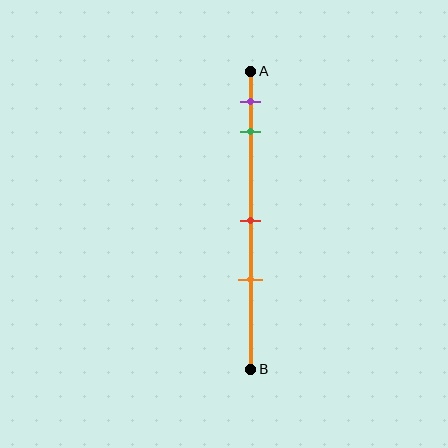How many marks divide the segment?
There are 4 marks dividing the segment.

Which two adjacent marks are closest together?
The purple and green marks are the closest adjacent pair.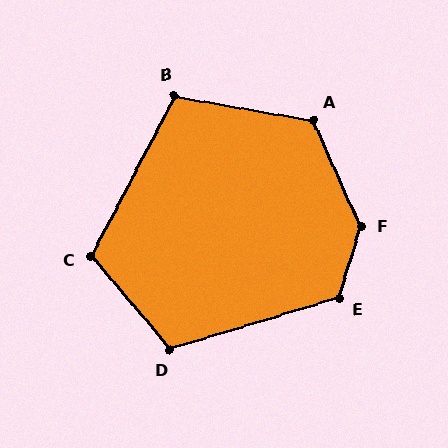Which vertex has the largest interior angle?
F, at approximately 139 degrees.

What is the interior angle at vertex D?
Approximately 113 degrees (obtuse).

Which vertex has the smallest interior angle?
B, at approximately 108 degrees.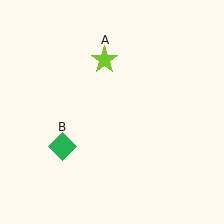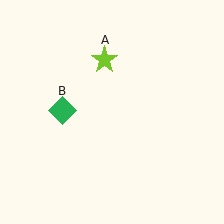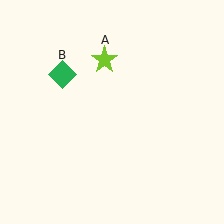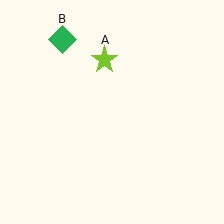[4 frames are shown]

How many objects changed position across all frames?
1 object changed position: green diamond (object B).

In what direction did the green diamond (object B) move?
The green diamond (object B) moved up.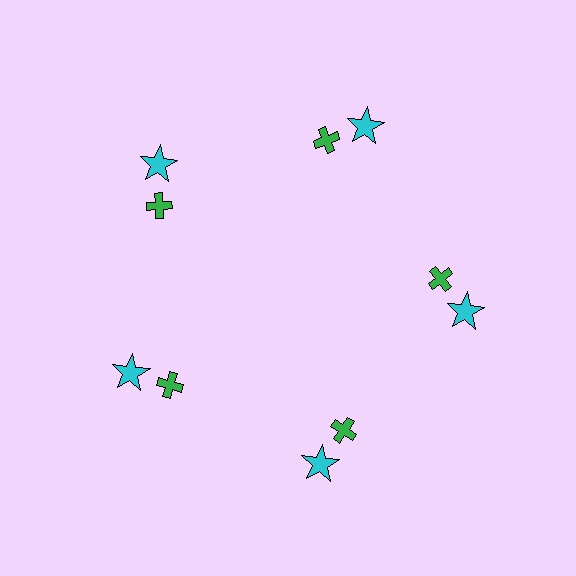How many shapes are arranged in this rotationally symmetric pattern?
There are 10 shapes, arranged in 5 groups of 2.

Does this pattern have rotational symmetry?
Yes, this pattern has 5-fold rotational symmetry. It looks the same after rotating 72 degrees around the center.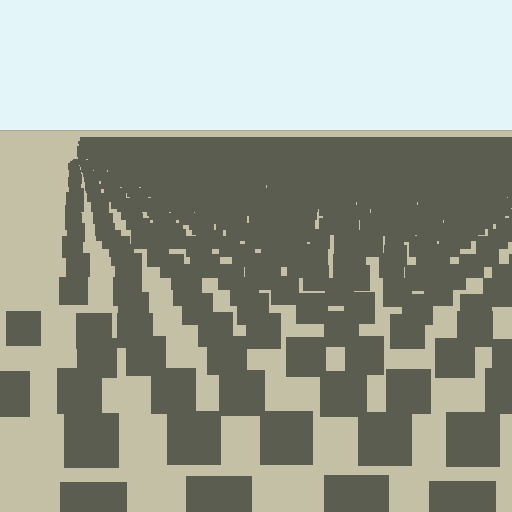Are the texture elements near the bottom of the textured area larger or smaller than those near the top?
Larger. Near the bottom, elements are closer to the viewer and appear at a bigger on-screen size.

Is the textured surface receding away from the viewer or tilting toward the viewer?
The surface is receding away from the viewer. Texture elements get smaller and denser toward the top.